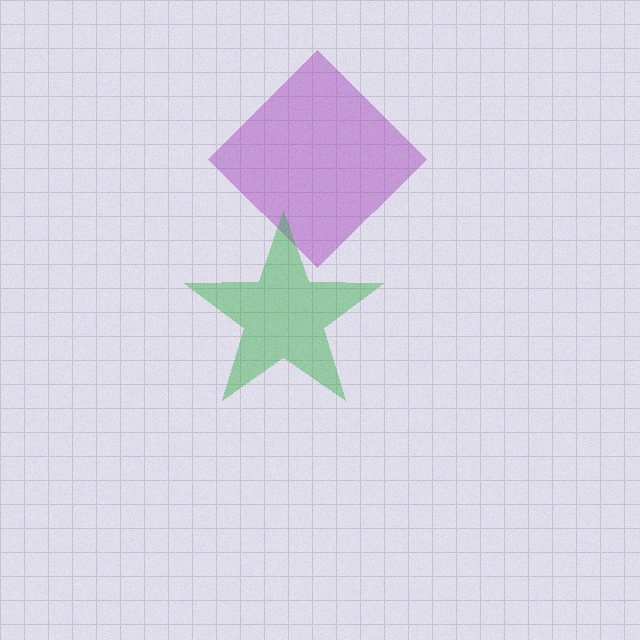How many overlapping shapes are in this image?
There are 2 overlapping shapes in the image.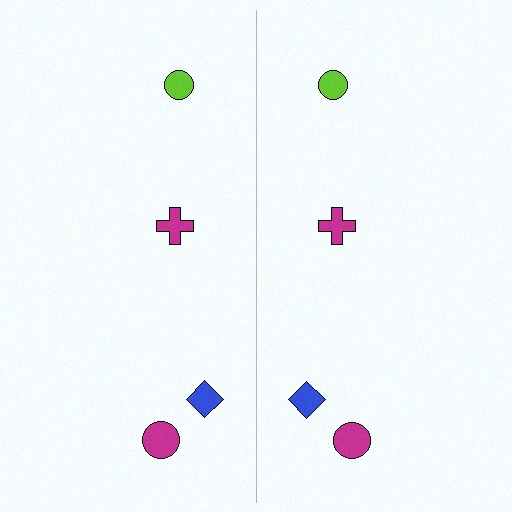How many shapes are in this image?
There are 8 shapes in this image.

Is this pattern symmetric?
Yes, this pattern has bilateral (reflection) symmetry.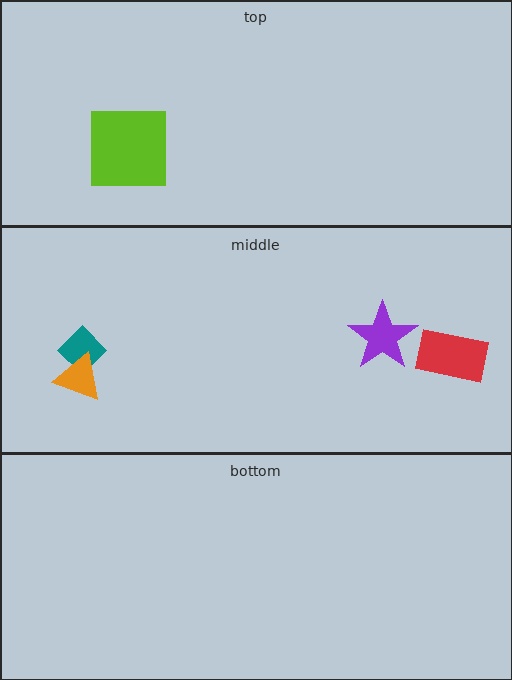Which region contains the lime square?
The top region.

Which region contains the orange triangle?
The middle region.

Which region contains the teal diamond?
The middle region.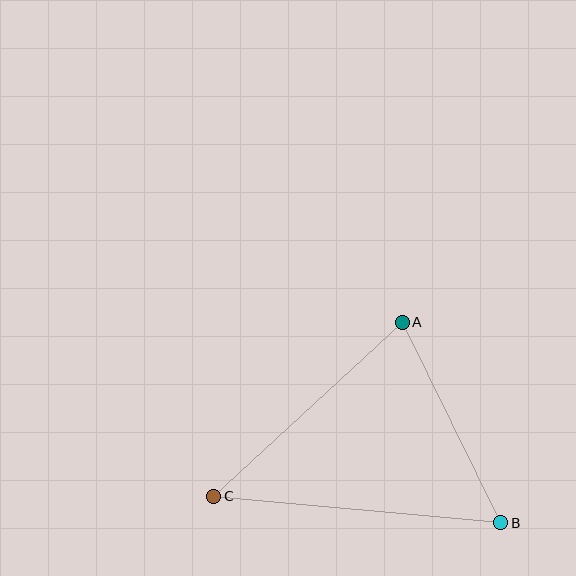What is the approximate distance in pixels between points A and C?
The distance between A and C is approximately 256 pixels.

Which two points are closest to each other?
Points A and B are closest to each other.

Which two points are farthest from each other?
Points B and C are farthest from each other.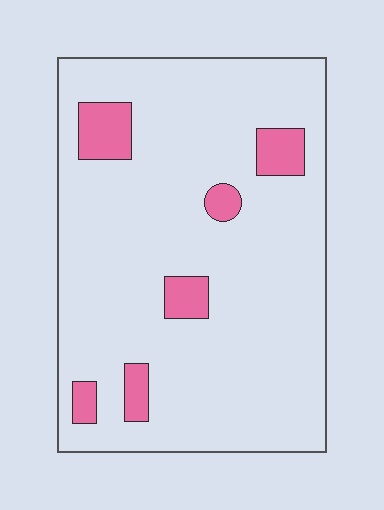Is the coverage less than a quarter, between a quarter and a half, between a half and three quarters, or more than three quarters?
Less than a quarter.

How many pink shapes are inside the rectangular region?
6.